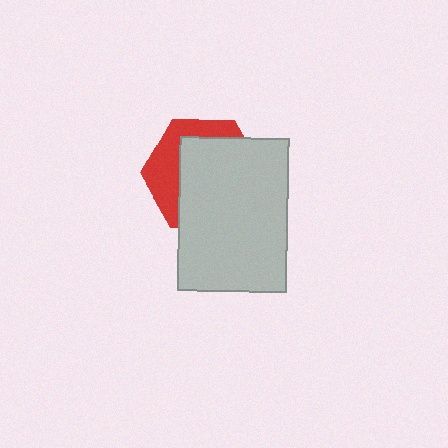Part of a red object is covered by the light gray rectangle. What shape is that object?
It is a hexagon.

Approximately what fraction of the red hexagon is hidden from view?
Roughly 65% of the red hexagon is hidden behind the light gray rectangle.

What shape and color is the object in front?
The object in front is a light gray rectangle.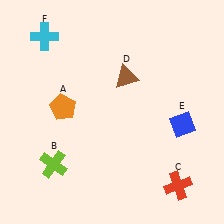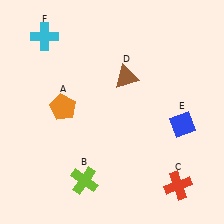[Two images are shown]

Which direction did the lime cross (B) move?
The lime cross (B) moved right.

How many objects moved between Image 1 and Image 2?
1 object moved between the two images.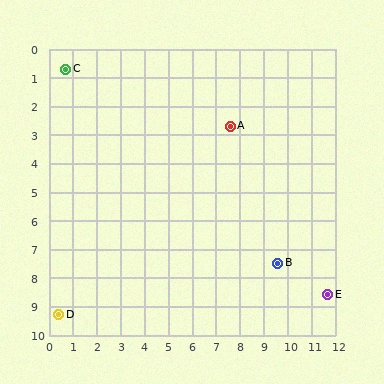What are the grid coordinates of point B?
Point B is at approximately (9.6, 7.5).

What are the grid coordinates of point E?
Point E is at approximately (11.7, 8.6).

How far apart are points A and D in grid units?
Points A and D are about 9.8 grid units apart.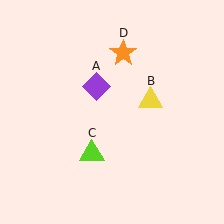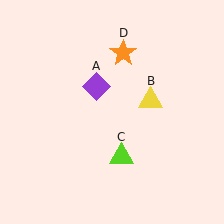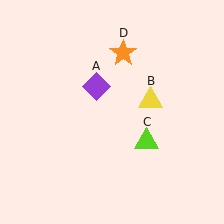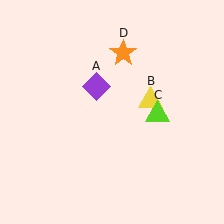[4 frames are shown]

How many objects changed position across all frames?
1 object changed position: lime triangle (object C).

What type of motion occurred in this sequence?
The lime triangle (object C) rotated counterclockwise around the center of the scene.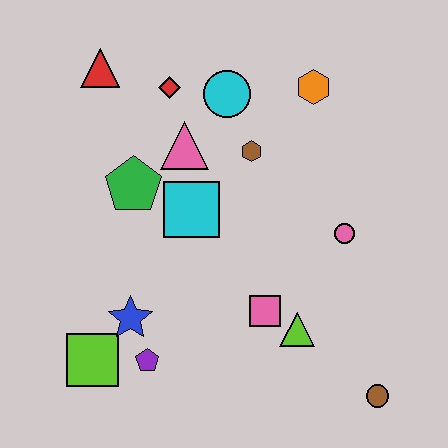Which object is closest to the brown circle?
The lime triangle is closest to the brown circle.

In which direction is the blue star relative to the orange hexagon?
The blue star is below the orange hexagon.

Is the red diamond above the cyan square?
Yes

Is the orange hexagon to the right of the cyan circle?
Yes